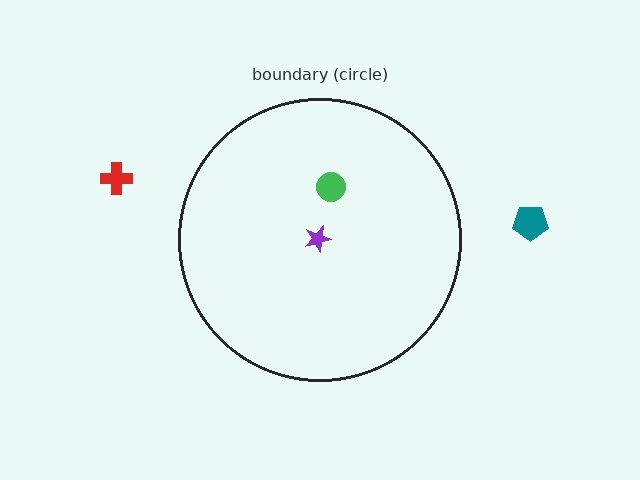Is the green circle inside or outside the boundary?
Inside.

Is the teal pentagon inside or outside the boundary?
Outside.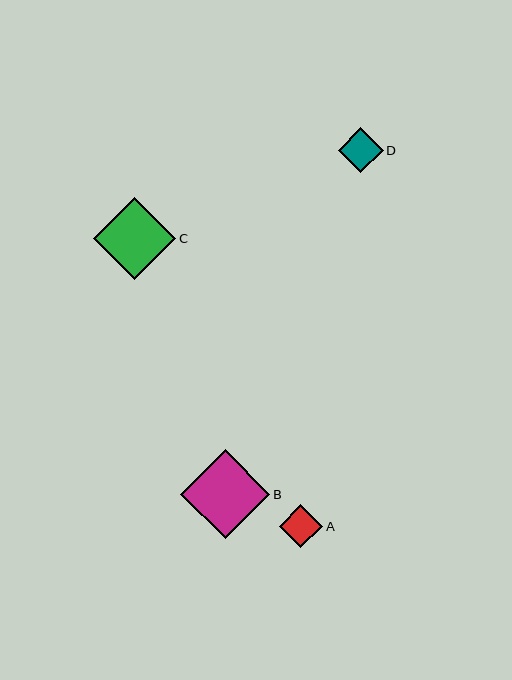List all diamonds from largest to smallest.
From largest to smallest: B, C, D, A.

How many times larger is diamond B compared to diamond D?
Diamond B is approximately 2.0 times the size of diamond D.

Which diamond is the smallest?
Diamond A is the smallest with a size of approximately 43 pixels.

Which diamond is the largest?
Diamond B is the largest with a size of approximately 89 pixels.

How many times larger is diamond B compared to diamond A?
Diamond B is approximately 2.0 times the size of diamond A.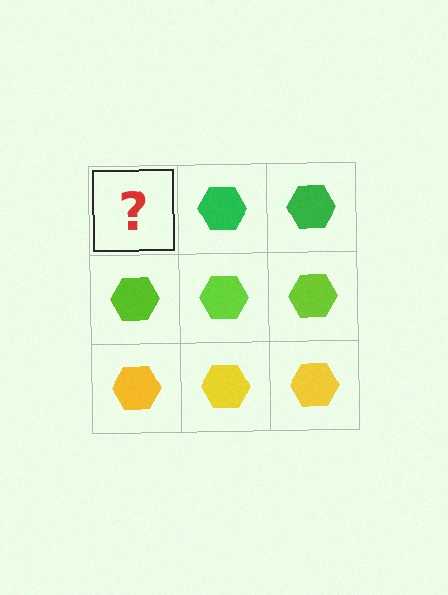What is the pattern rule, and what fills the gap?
The rule is that each row has a consistent color. The gap should be filled with a green hexagon.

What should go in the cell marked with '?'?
The missing cell should contain a green hexagon.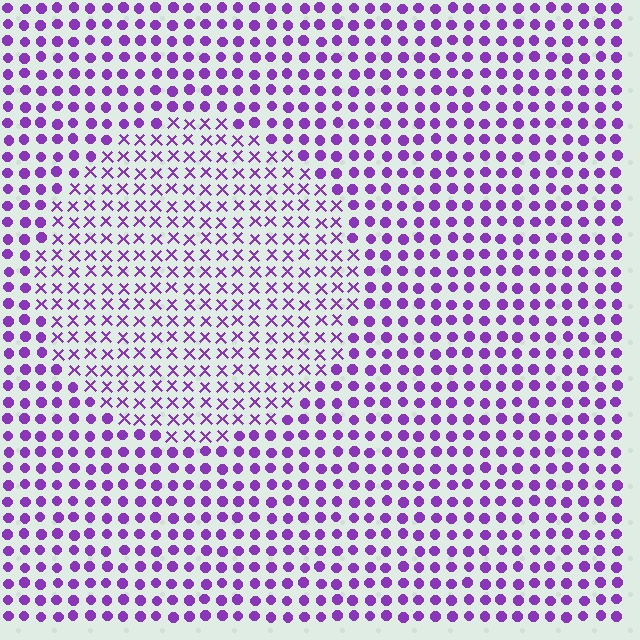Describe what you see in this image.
The image is filled with small purple elements arranged in a uniform grid. A circle-shaped region contains X marks, while the surrounding area contains circles. The boundary is defined purely by the change in element shape.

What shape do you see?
I see a circle.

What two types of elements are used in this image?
The image uses X marks inside the circle region and circles outside it.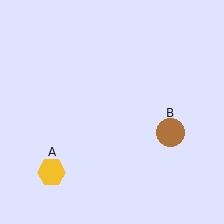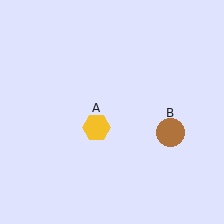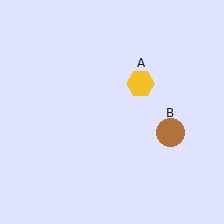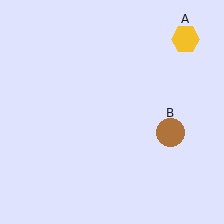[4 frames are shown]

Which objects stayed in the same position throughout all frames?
Brown circle (object B) remained stationary.